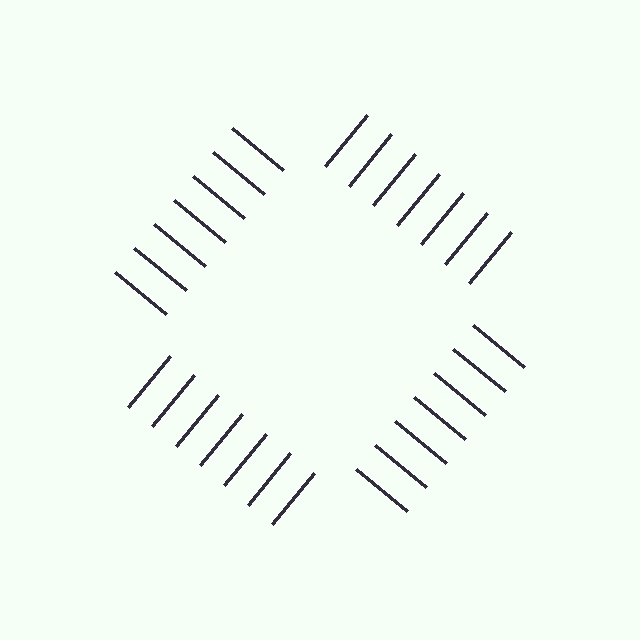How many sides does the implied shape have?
4 sides — the line-ends trace a square.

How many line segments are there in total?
28 — 7 along each of the 4 edges.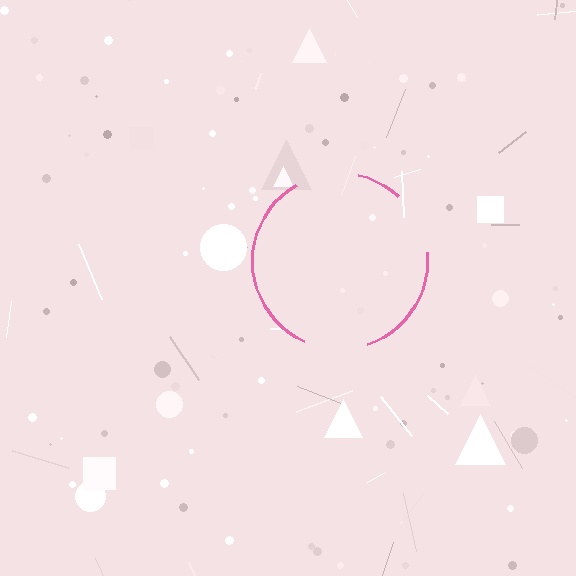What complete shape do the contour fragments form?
The contour fragments form a circle.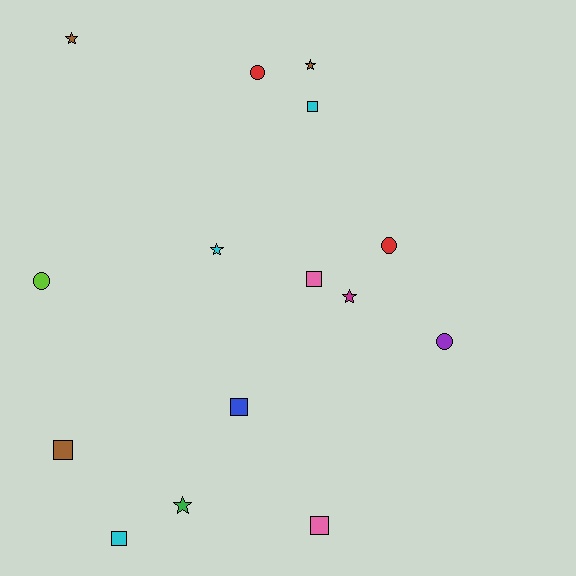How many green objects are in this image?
There is 1 green object.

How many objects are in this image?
There are 15 objects.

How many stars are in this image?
There are 5 stars.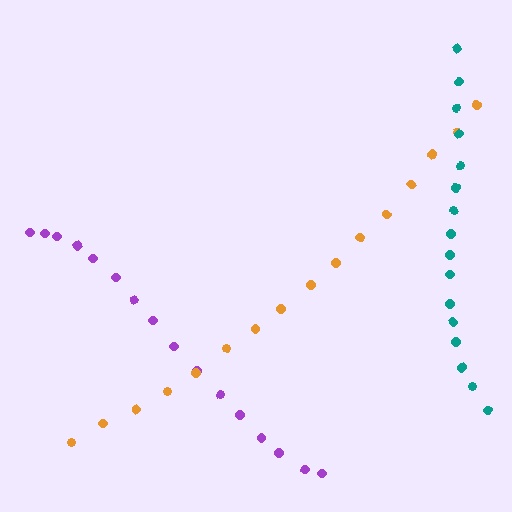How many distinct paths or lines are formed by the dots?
There are 3 distinct paths.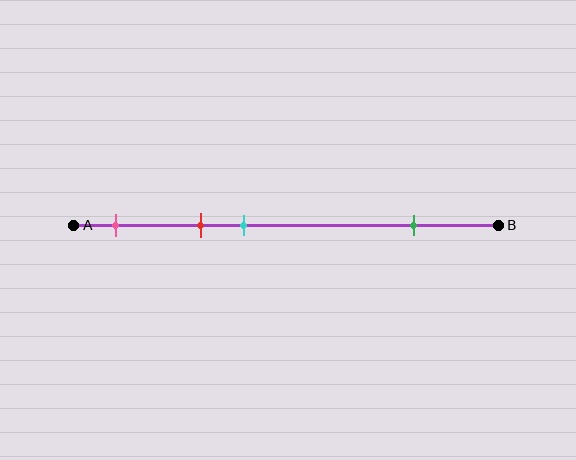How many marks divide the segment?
There are 4 marks dividing the segment.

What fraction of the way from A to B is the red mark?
The red mark is approximately 30% (0.3) of the way from A to B.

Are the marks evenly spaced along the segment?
No, the marks are not evenly spaced.